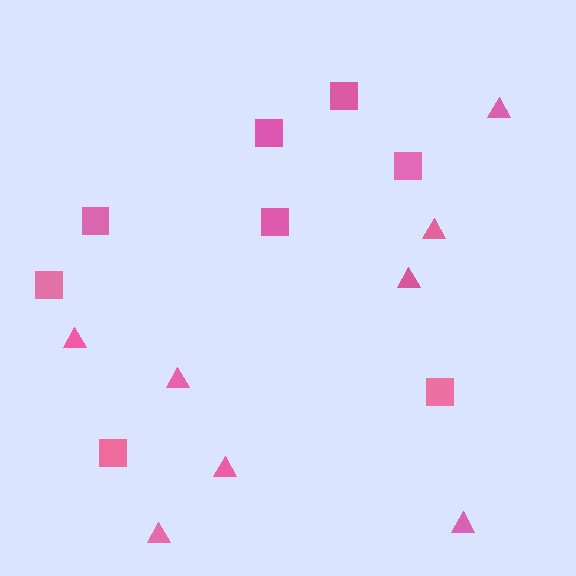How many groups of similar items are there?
There are 2 groups: one group of triangles (8) and one group of squares (8).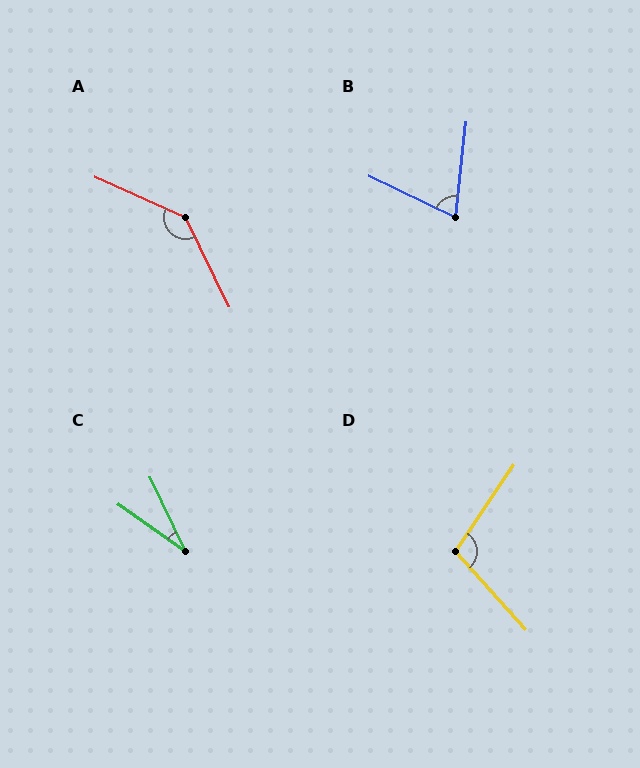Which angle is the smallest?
C, at approximately 29 degrees.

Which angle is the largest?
A, at approximately 140 degrees.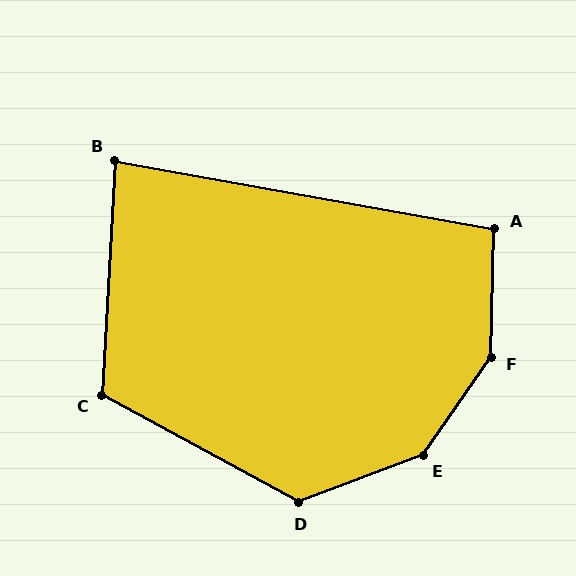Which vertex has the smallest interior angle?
B, at approximately 83 degrees.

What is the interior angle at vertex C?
Approximately 115 degrees (obtuse).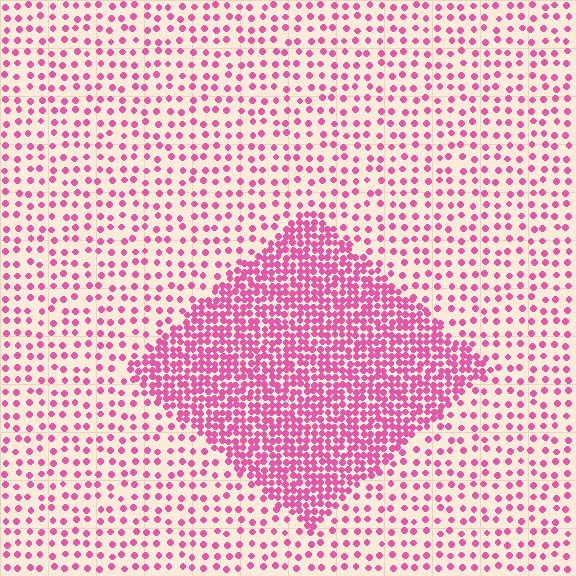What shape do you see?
I see a diamond.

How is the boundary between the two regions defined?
The boundary is defined by a change in element density (approximately 2.7x ratio). All elements are the same color, size, and shape.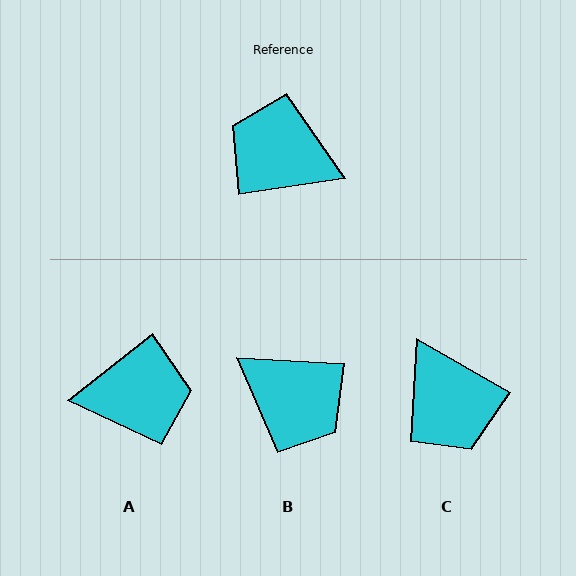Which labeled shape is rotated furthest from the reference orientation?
B, about 168 degrees away.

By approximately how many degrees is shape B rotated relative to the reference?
Approximately 168 degrees counter-clockwise.